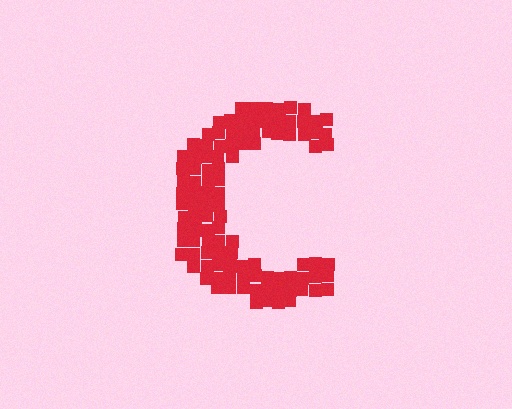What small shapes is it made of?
It is made of small squares.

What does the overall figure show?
The overall figure shows the letter C.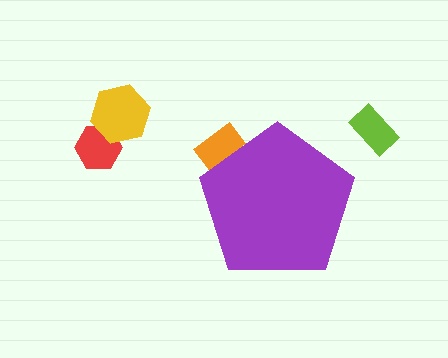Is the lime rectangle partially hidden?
No, the lime rectangle is fully visible.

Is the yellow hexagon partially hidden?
No, the yellow hexagon is fully visible.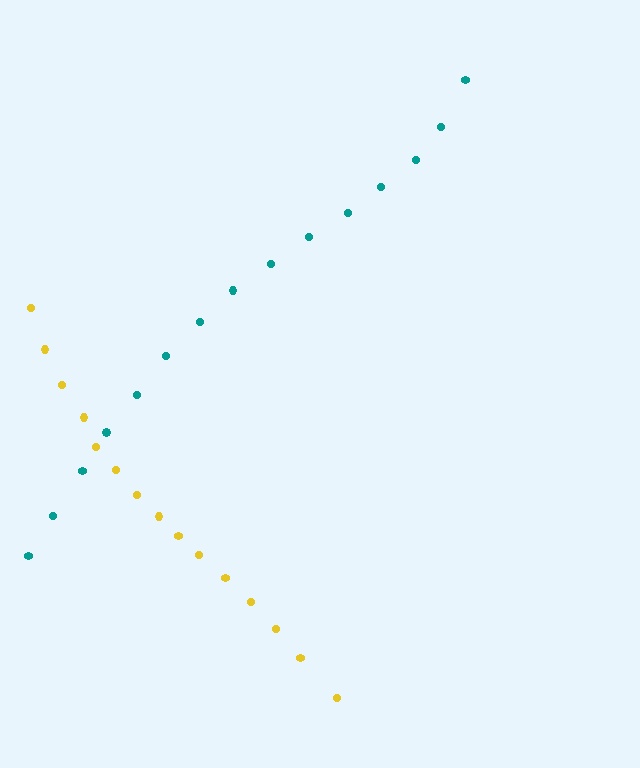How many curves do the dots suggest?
There are 2 distinct paths.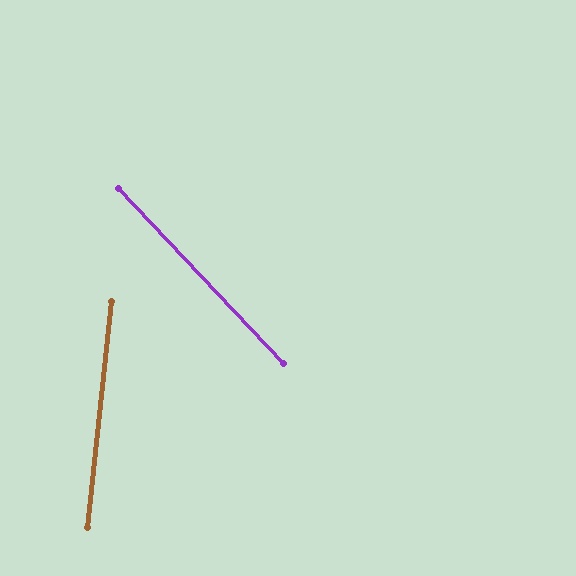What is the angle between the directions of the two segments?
Approximately 49 degrees.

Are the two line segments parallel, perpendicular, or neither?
Neither parallel nor perpendicular — they differ by about 49°.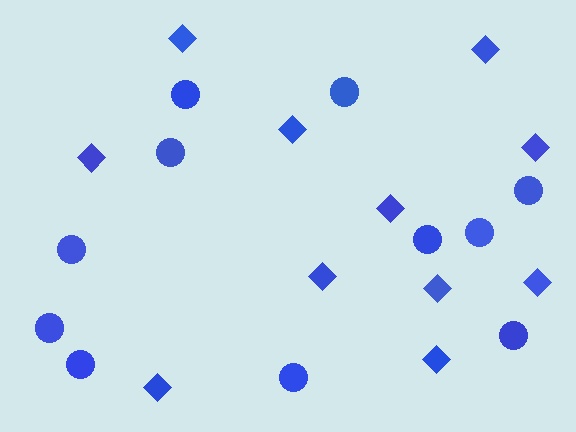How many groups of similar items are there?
There are 2 groups: one group of diamonds (11) and one group of circles (11).